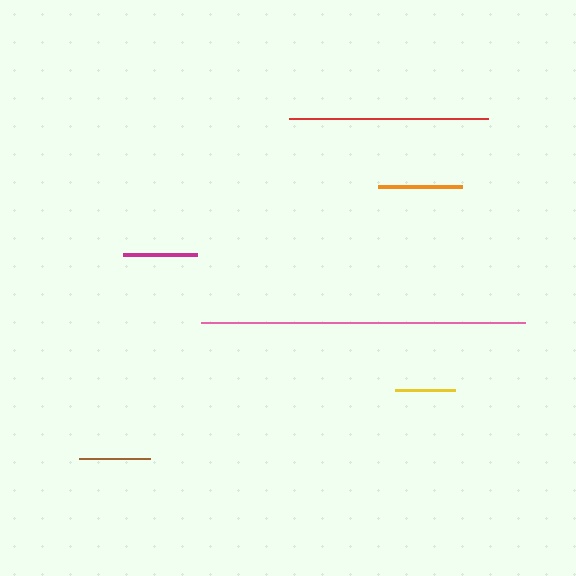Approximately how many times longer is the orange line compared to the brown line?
The orange line is approximately 1.2 times the length of the brown line.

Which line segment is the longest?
The pink line is the longest at approximately 324 pixels.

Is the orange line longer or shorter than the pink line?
The pink line is longer than the orange line.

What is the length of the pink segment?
The pink segment is approximately 324 pixels long.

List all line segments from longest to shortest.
From longest to shortest: pink, red, orange, magenta, brown, yellow.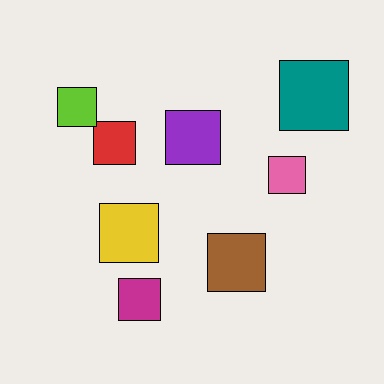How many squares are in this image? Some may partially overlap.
There are 8 squares.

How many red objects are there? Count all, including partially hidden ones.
There is 1 red object.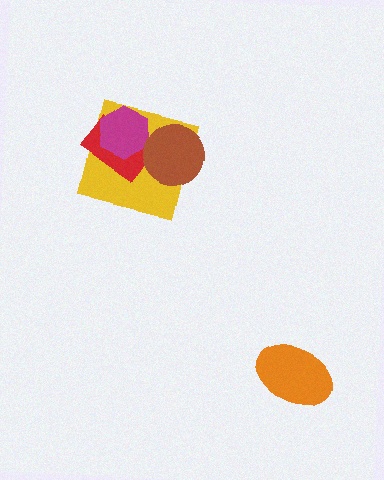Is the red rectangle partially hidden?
Yes, it is partially covered by another shape.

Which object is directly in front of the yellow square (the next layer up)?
The red rectangle is directly in front of the yellow square.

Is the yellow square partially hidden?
Yes, it is partially covered by another shape.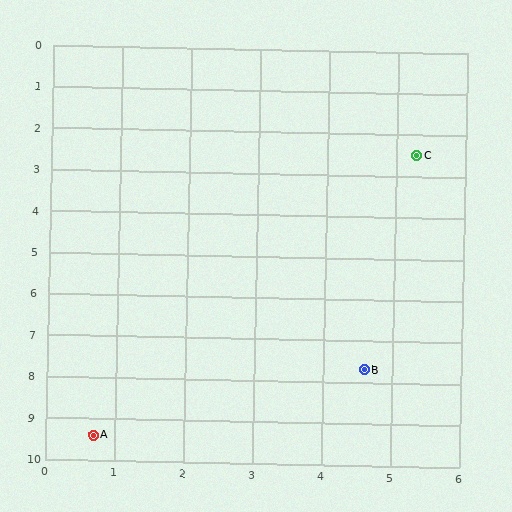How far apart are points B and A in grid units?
Points B and A are about 4.3 grid units apart.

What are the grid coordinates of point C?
Point C is at approximately (5.3, 2.5).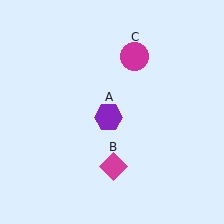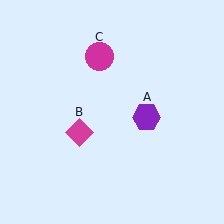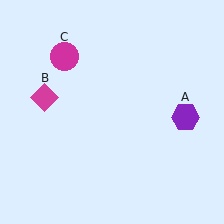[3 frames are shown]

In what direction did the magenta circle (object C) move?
The magenta circle (object C) moved left.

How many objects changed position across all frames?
3 objects changed position: purple hexagon (object A), magenta diamond (object B), magenta circle (object C).